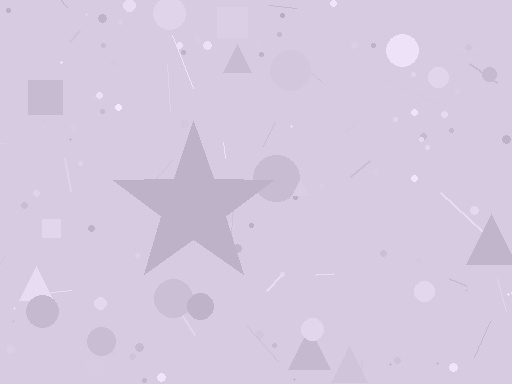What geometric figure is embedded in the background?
A star is embedded in the background.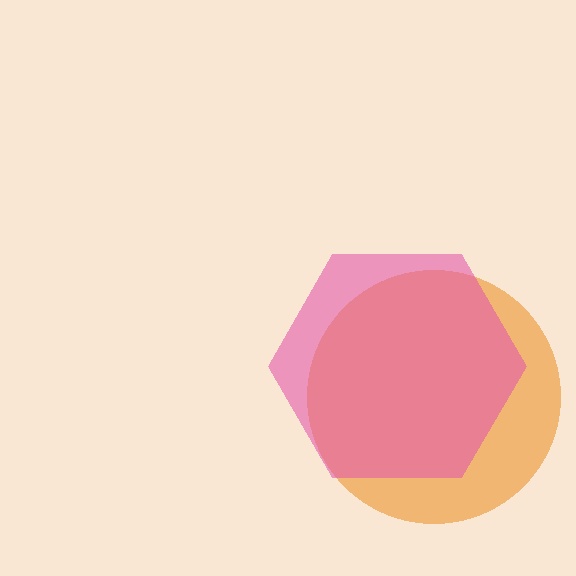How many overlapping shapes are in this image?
There are 2 overlapping shapes in the image.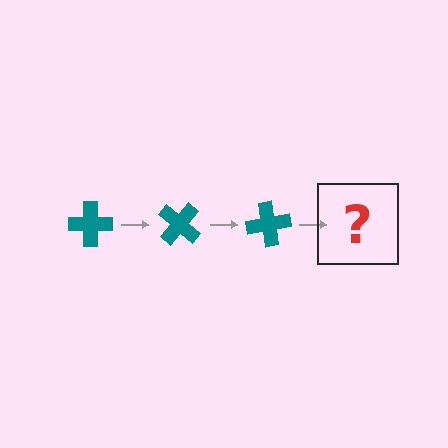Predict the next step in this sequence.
The next step is a teal cross rotated 120 degrees.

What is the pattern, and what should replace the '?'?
The pattern is that the cross rotates 40 degrees each step. The '?' should be a teal cross rotated 120 degrees.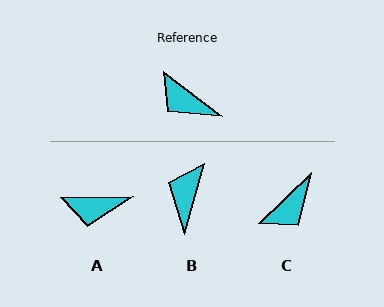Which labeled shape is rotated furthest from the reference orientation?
C, about 81 degrees away.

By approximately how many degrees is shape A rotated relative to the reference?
Approximately 38 degrees counter-clockwise.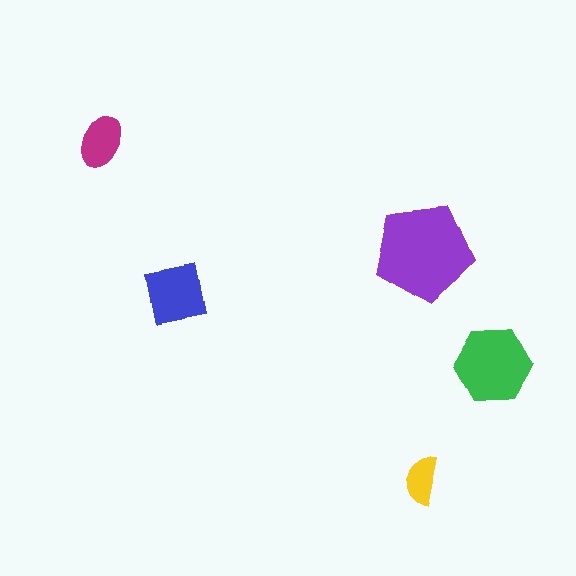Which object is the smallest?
The yellow semicircle.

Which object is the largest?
The purple pentagon.